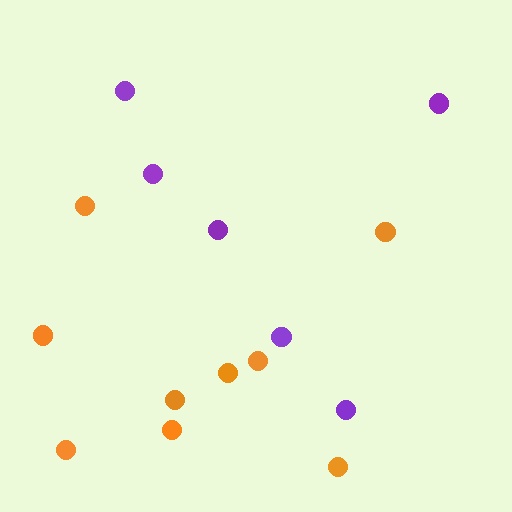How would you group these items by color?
There are 2 groups: one group of orange circles (9) and one group of purple circles (6).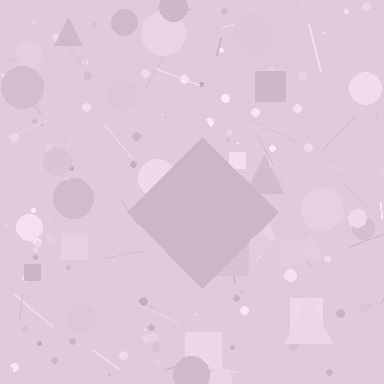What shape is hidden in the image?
A diamond is hidden in the image.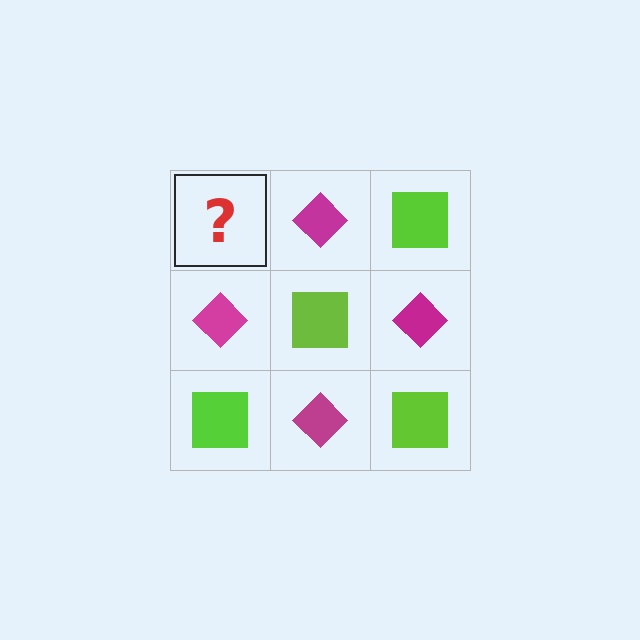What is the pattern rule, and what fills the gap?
The rule is that it alternates lime square and magenta diamond in a checkerboard pattern. The gap should be filled with a lime square.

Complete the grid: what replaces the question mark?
The question mark should be replaced with a lime square.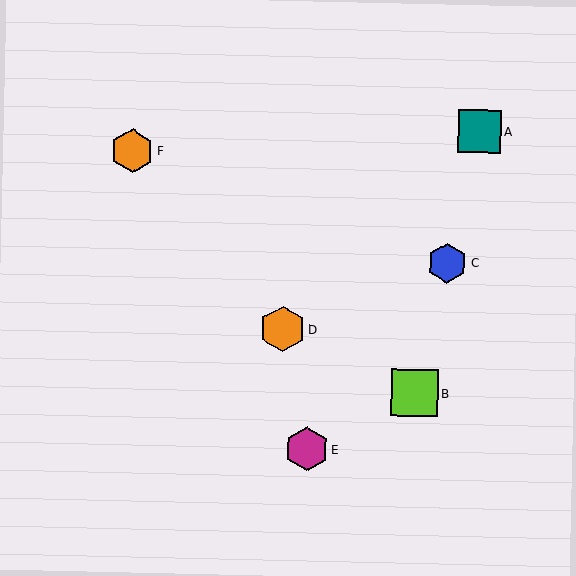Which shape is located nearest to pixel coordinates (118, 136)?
The orange hexagon (labeled F) at (132, 151) is nearest to that location.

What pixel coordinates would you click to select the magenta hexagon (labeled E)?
Click at (307, 449) to select the magenta hexagon E.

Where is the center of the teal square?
The center of the teal square is at (479, 131).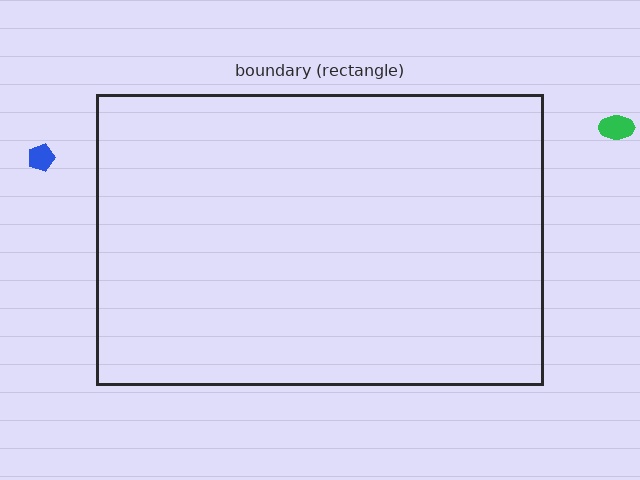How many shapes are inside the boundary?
0 inside, 2 outside.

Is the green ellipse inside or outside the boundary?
Outside.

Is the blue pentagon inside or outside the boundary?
Outside.